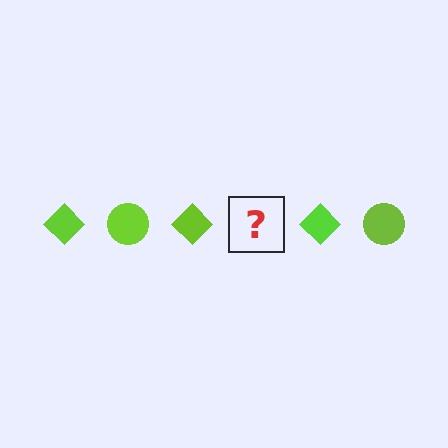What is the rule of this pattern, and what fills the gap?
The rule is that the pattern cycles through diamond, circle shapes in lime. The gap should be filled with a lime circle.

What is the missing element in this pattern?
The missing element is a lime circle.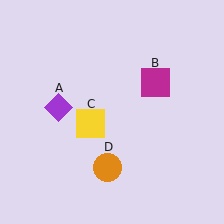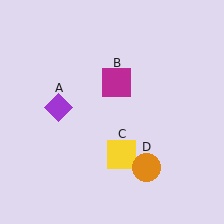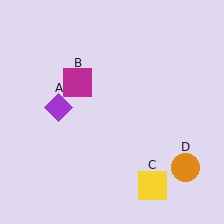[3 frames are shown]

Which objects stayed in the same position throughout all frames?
Purple diamond (object A) remained stationary.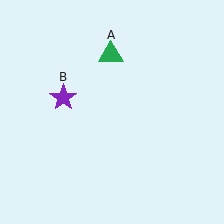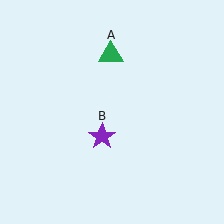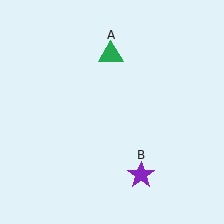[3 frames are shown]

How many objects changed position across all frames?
1 object changed position: purple star (object B).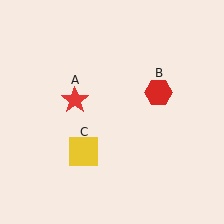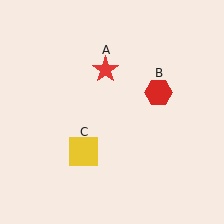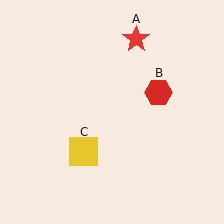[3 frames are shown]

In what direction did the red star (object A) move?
The red star (object A) moved up and to the right.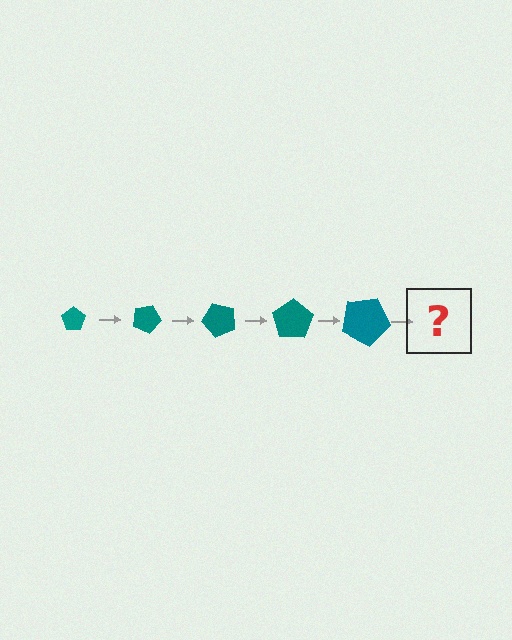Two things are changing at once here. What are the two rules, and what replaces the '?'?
The two rules are that the pentagon grows larger each step and it rotates 25 degrees each step. The '?' should be a pentagon, larger than the previous one and rotated 125 degrees from the start.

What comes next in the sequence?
The next element should be a pentagon, larger than the previous one and rotated 125 degrees from the start.